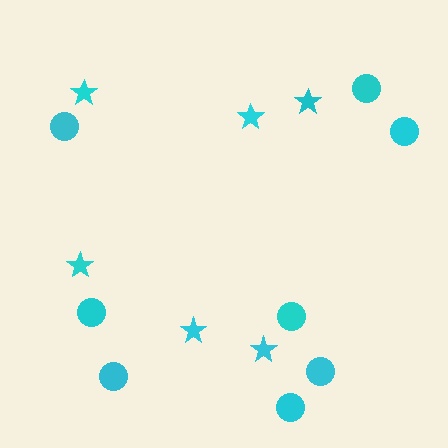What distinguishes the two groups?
There are 2 groups: one group of circles (8) and one group of stars (6).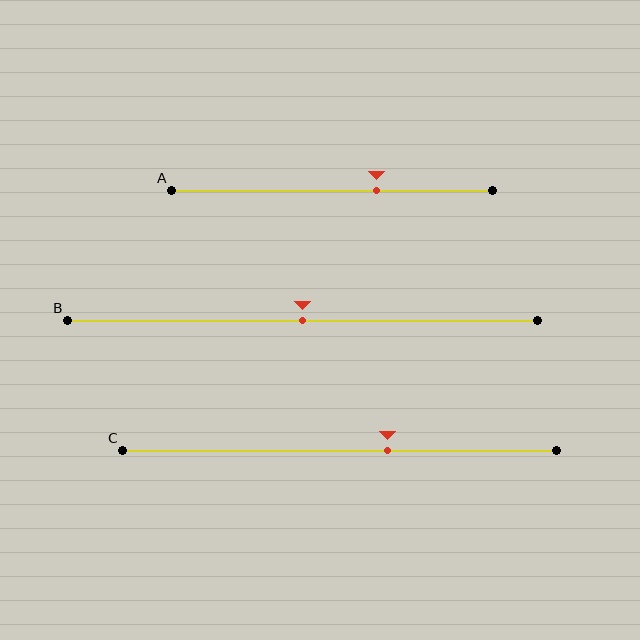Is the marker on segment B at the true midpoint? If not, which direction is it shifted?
Yes, the marker on segment B is at the true midpoint.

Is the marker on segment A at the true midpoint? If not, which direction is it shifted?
No, the marker on segment A is shifted to the right by about 14% of the segment length.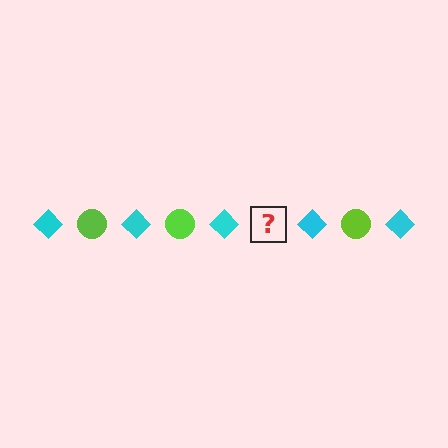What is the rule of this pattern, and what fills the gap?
The rule is that the pattern alternates between cyan diamond and lime circle. The gap should be filled with a lime circle.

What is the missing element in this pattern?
The missing element is a lime circle.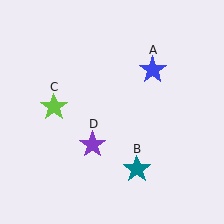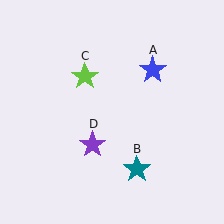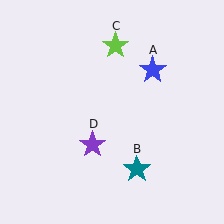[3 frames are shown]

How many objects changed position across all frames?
1 object changed position: lime star (object C).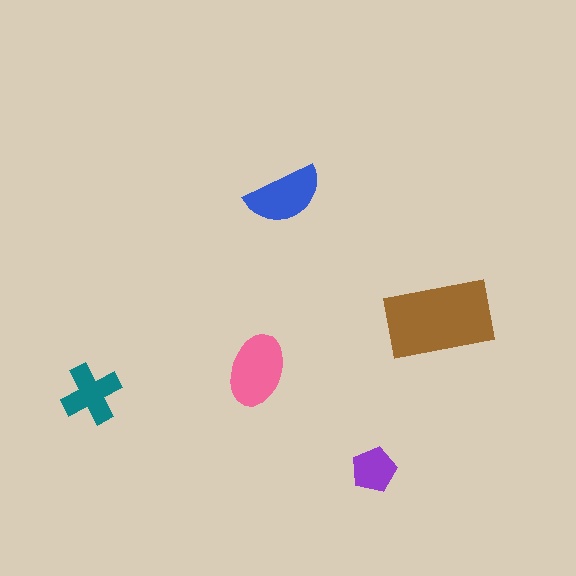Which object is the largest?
The brown rectangle.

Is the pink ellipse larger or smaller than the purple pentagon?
Larger.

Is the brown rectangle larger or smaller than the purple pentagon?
Larger.